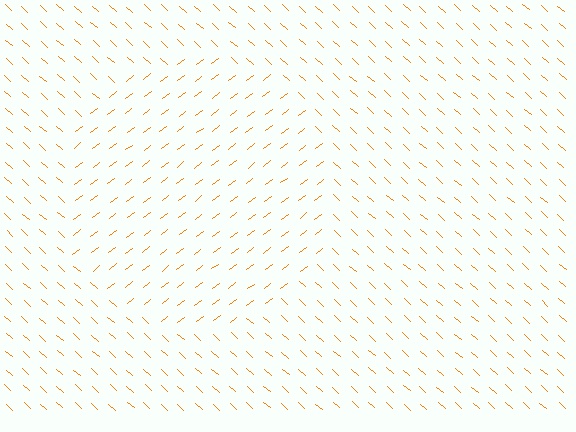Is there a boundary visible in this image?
Yes, there is a texture boundary formed by a change in line orientation.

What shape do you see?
I see a circle.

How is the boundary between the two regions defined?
The boundary is defined purely by a change in line orientation (approximately 80 degrees difference). All lines are the same color and thickness.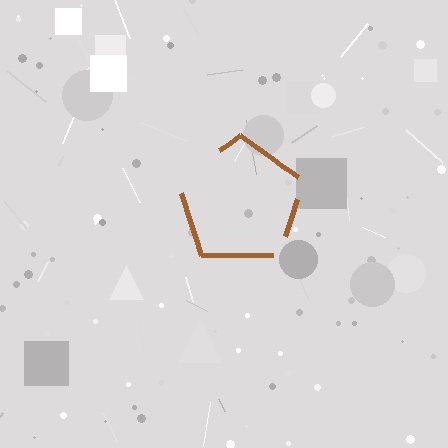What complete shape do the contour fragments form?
The contour fragments form a pentagon.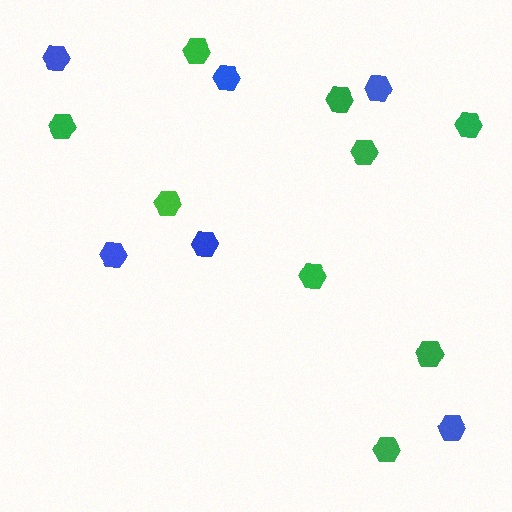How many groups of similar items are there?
There are 2 groups: one group of blue hexagons (6) and one group of green hexagons (9).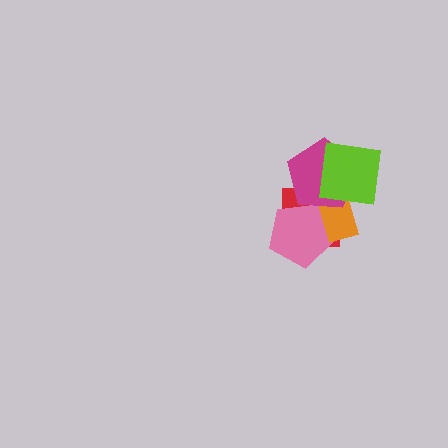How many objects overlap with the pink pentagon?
3 objects overlap with the pink pentagon.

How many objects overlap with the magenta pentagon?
4 objects overlap with the magenta pentagon.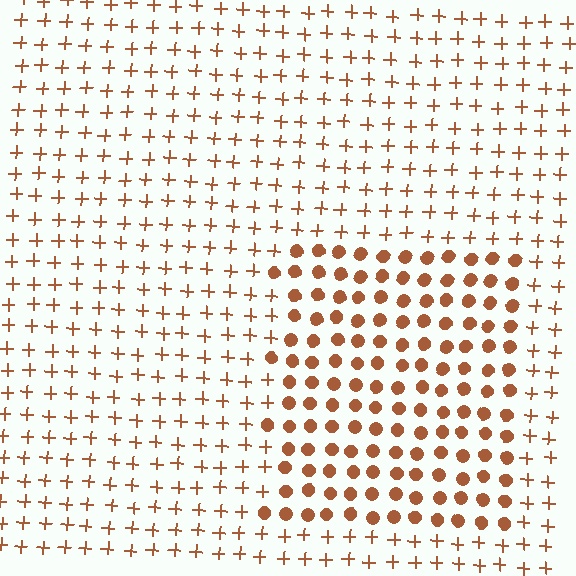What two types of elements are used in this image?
The image uses circles inside the rectangle region and plus signs outside it.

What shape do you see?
I see a rectangle.